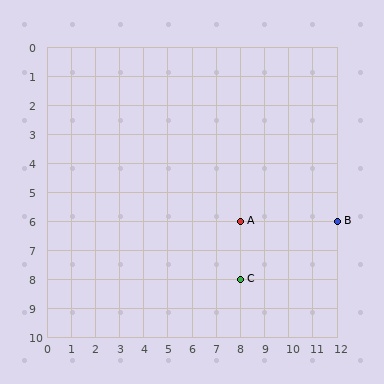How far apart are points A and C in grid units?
Points A and C are 2 rows apart.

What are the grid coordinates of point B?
Point B is at grid coordinates (12, 6).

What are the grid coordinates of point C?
Point C is at grid coordinates (8, 8).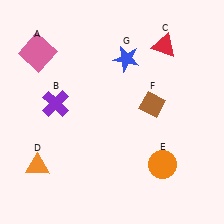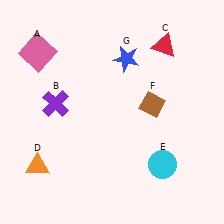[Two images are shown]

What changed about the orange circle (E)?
In Image 1, E is orange. In Image 2, it changed to cyan.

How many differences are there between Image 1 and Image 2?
There is 1 difference between the two images.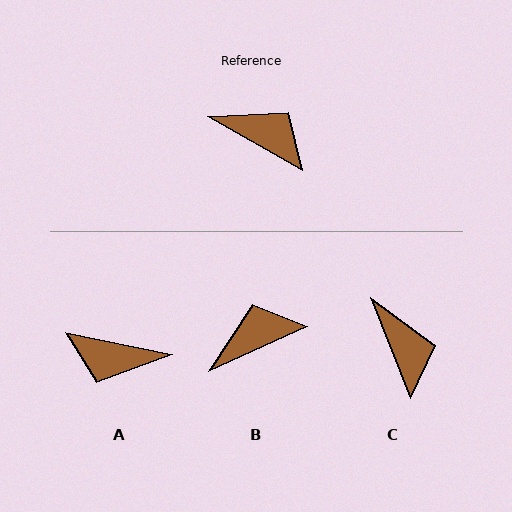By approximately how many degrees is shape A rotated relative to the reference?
Approximately 162 degrees clockwise.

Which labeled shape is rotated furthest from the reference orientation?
A, about 162 degrees away.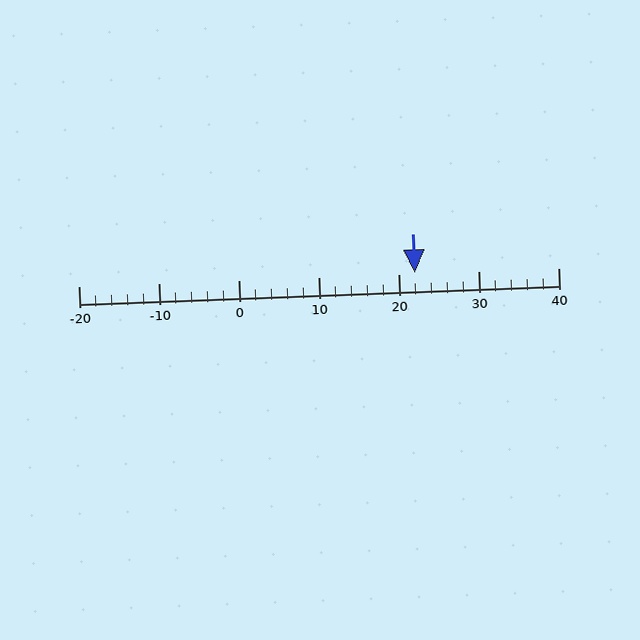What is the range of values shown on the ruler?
The ruler shows values from -20 to 40.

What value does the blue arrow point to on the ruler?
The blue arrow points to approximately 22.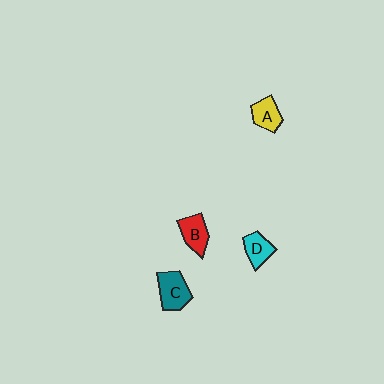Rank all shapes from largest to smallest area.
From largest to smallest: C (teal), B (red), A (yellow), D (cyan).